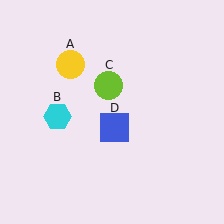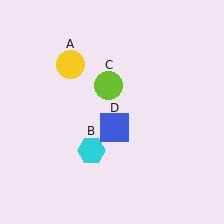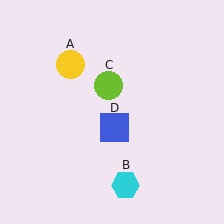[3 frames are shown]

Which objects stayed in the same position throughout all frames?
Yellow circle (object A) and lime circle (object C) and blue square (object D) remained stationary.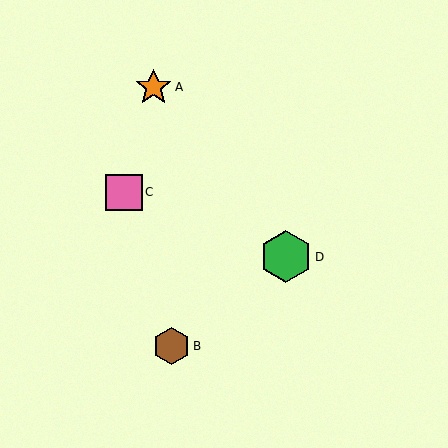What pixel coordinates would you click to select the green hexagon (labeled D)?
Click at (286, 257) to select the green hexagon D.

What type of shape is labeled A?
Shape A is an orange star.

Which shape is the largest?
The green hexagon (labeled D) is the largest.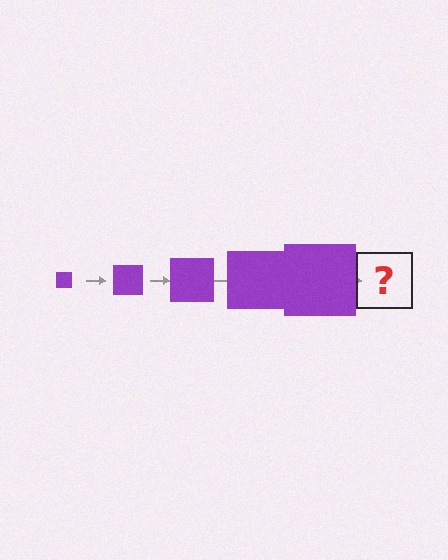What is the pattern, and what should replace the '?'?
The pattern is that the square gets progressively larger each step. The '?' should be a purple square, larger than the previous one.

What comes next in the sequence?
The next element should be a purple square, larger than the previous one.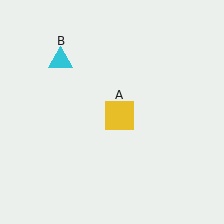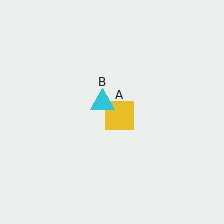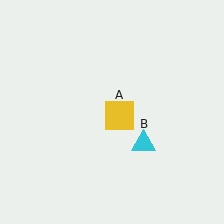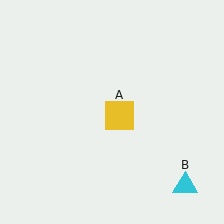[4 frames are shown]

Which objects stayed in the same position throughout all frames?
Yellow square (object A) remained stationary.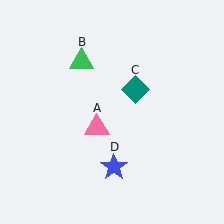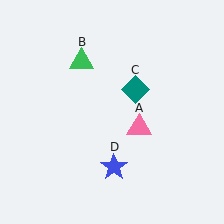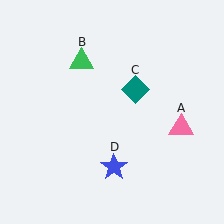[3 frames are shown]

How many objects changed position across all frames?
1 object changed position: pink triangle (object A).